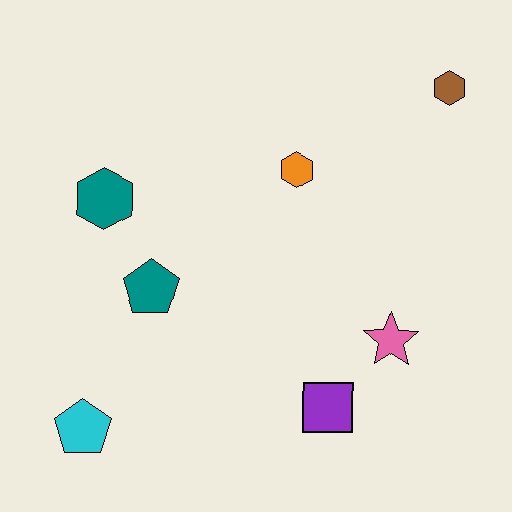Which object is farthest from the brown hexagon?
The cyan pentagon is farthest from the brown hexagon.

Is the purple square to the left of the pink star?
Yes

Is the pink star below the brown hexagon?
Yes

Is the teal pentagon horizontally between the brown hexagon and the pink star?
No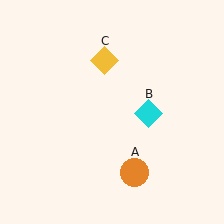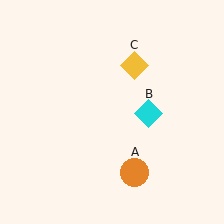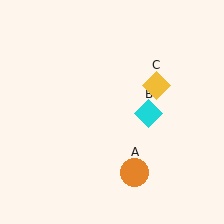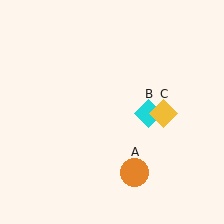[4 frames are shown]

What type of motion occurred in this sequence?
The yellow diamond (object C) rotated clockwise around the center of the scene.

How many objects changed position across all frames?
1 object changed position: yellow diamond (object C).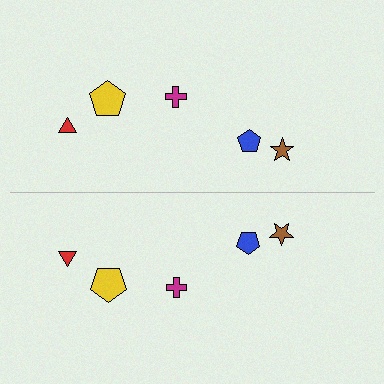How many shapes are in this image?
There are 10 shapes in this image.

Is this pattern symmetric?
Yes, this pattern has bilateral (reflection) symmetry.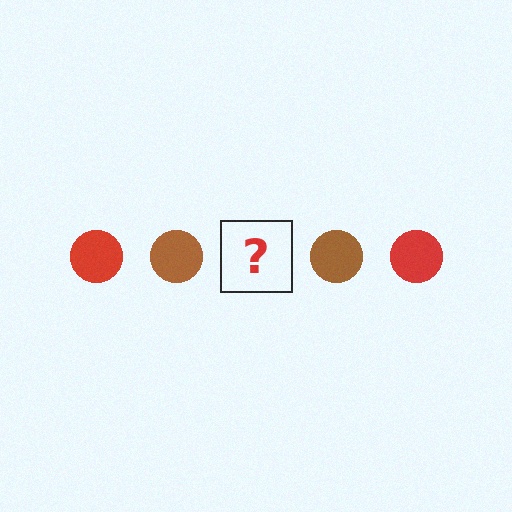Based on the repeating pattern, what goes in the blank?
The blank should be a red circle.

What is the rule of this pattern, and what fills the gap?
The rule is that the pattern cycles through red, brown circles. The gap should be filled with a red circle.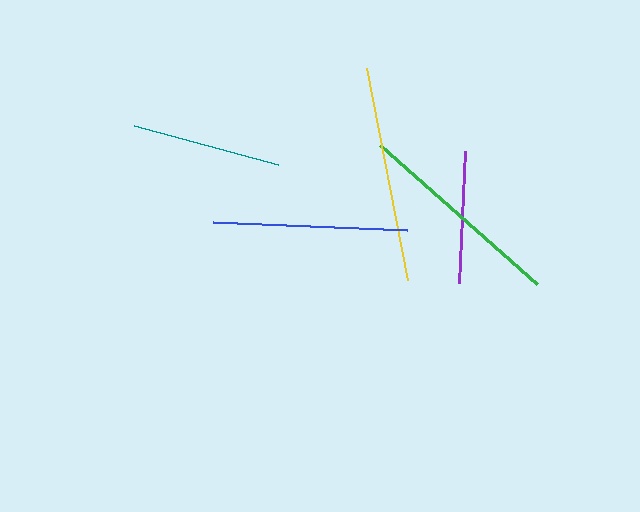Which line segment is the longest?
The yellow line is the longest at approximately 216 pixels.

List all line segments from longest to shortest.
From longest to shortest: yellow, green, blue, teal, purple.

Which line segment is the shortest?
The purple line is the shortest at approximately 132 pixels.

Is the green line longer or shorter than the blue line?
The green line is longer than the blue line.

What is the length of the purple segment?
The purple segment is approximately 132 pixels long.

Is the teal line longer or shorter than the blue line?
The blue line is longer than the teal line.